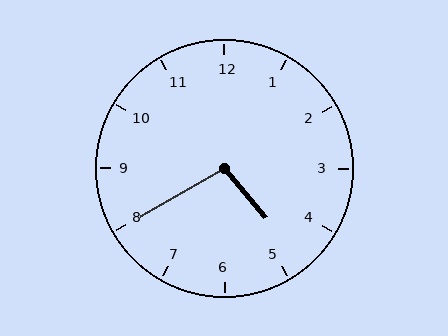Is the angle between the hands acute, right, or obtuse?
It is obtuse.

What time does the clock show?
4:40.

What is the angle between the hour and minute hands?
Approximately 100 degrees.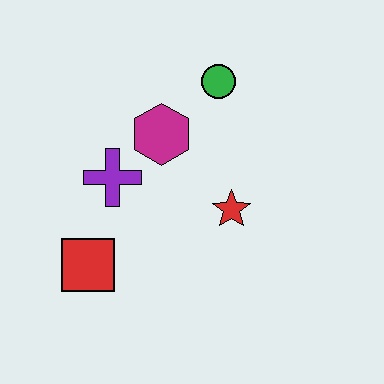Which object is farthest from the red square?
The green circle is farthest from the red square.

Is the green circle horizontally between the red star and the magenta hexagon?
Yes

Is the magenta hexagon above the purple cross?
Yes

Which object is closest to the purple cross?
The magenta hexagon is closest to the purple cross.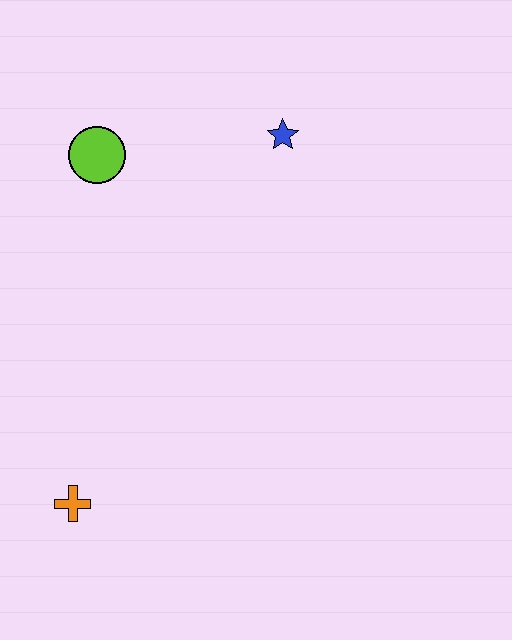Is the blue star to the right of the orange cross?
Yes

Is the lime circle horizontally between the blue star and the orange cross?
Yes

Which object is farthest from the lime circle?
The orange cross is farthest from the lime circle.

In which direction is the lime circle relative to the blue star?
The lime circle is to the left of the blue star.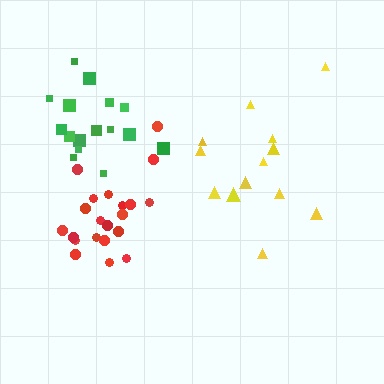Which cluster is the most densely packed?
Red.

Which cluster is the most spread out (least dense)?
Yellow.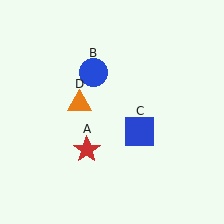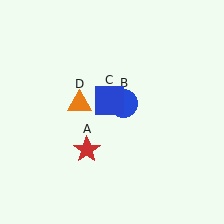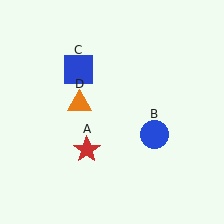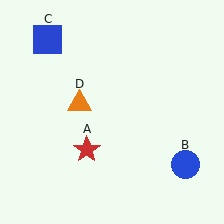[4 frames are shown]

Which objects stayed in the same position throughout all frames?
Red star (object A) and orange triangle (object D) remained stationary.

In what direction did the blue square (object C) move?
The blue square (object C) moved up and to the left.